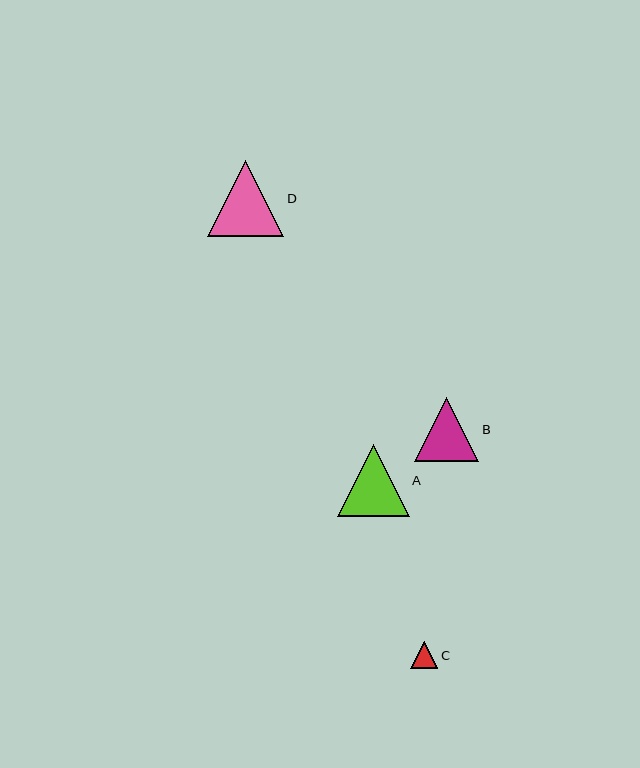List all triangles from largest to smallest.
From largest to smallest: D, A, B, C.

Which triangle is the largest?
Triangle D is the largest with a size of approximately 76 pixels.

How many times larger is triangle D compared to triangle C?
Triangle D is approximately 2.8 times the size of triangle C.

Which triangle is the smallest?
Triangle C is the smallest with a size of approximately 27 pixels.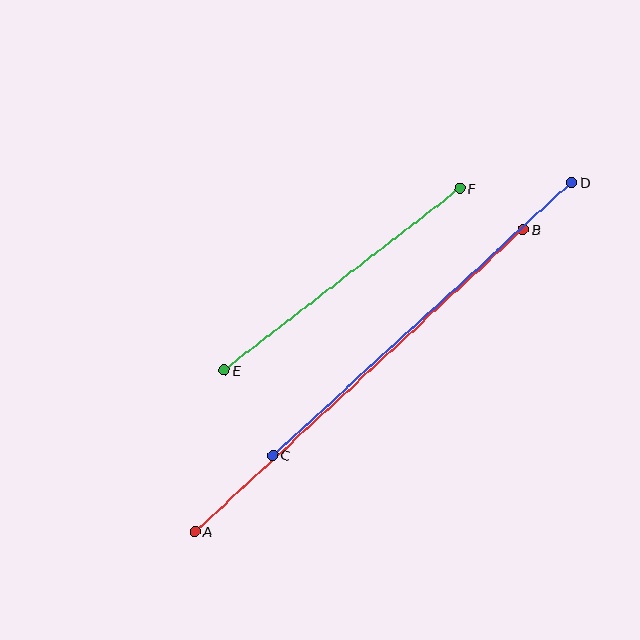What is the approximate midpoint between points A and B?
The midpoint is at approximately (359, 380) pixels.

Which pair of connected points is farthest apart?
Points A and B are farthest apart.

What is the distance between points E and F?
The distance is approximately 298 pixels.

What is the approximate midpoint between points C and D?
The midpoint is at approximately (422, 319) pixels.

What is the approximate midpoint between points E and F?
The midpoint is at approximately (342, 279) pixels.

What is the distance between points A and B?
The distance is approximately 447 pixels.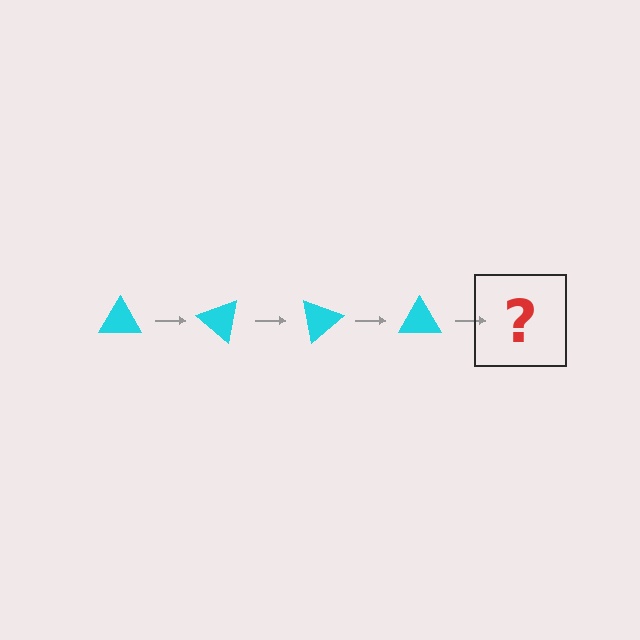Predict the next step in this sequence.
The next step is a cyan triangle rotated 160 degrees.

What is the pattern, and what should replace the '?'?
The pattern is that the triangle rotates 40 degrees each step. The '?' should be a cyan triangle rotated 160 degrees.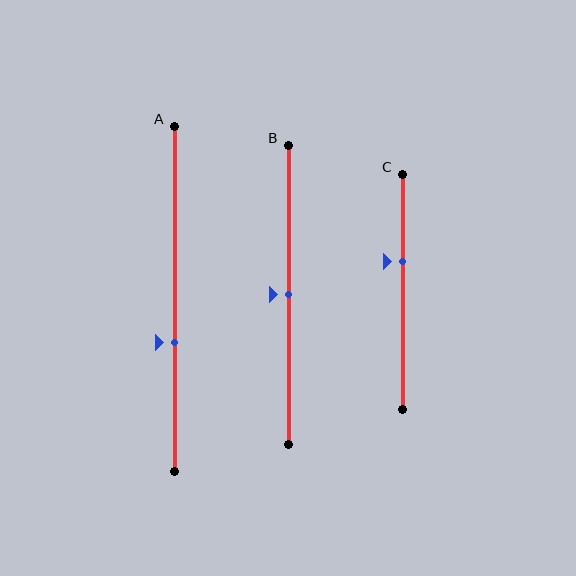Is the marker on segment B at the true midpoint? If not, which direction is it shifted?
Yes, the marker on segment B is at the true midpoint.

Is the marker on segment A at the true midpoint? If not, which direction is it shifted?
No, the marker on segment A is shifted downward by about 12% of the segment length.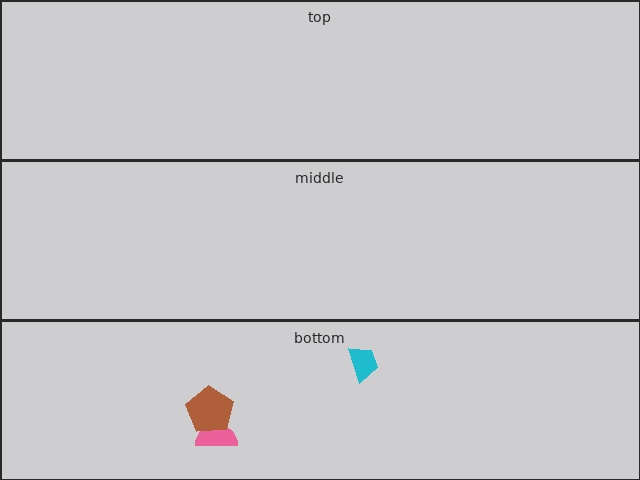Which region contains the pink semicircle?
The bottom region.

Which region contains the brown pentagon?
The bottom region.